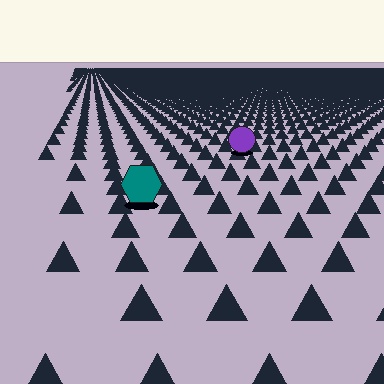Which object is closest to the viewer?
The teal hexagon is closest. The texture marks near it are larger and more spread out.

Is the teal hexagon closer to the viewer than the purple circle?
Yes. The teal hexagon is closer — you can tell from the texture gradient: the ground texture is coarser near it.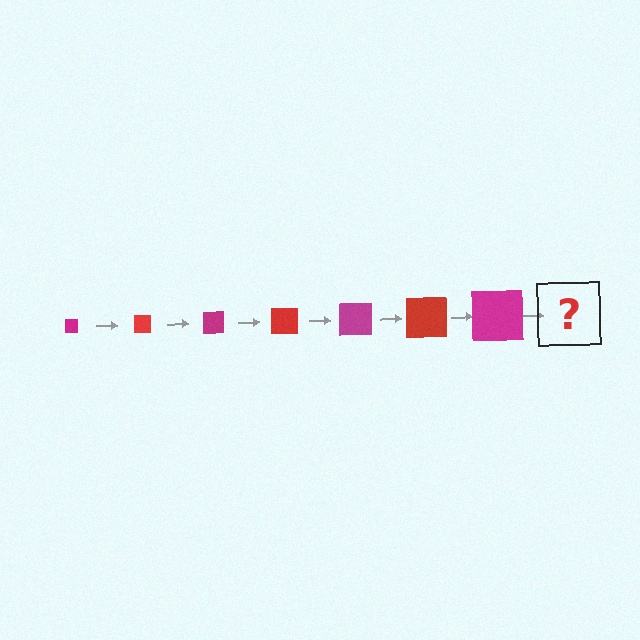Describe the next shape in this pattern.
It should be a red square, larger than the previous one.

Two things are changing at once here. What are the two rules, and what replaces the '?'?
The two rules are that the square grows larger each step and the color cycles through magenta and red. The '?' should be a red square, larger than the previous one.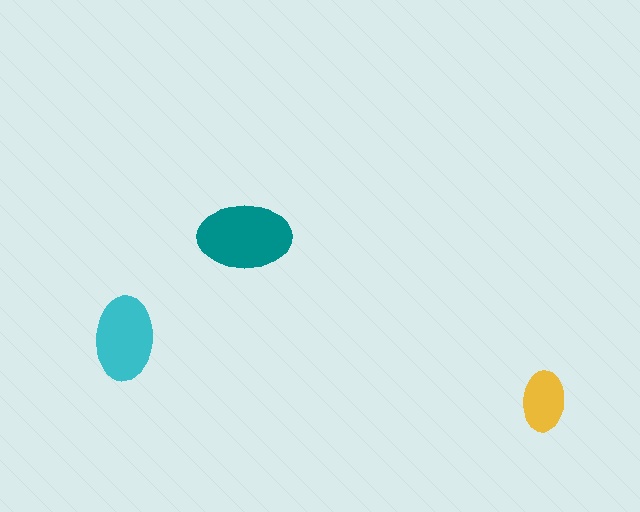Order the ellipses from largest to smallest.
the teal one, the cyan one, the yellow one.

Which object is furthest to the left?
The cyan ellipse is leftmost.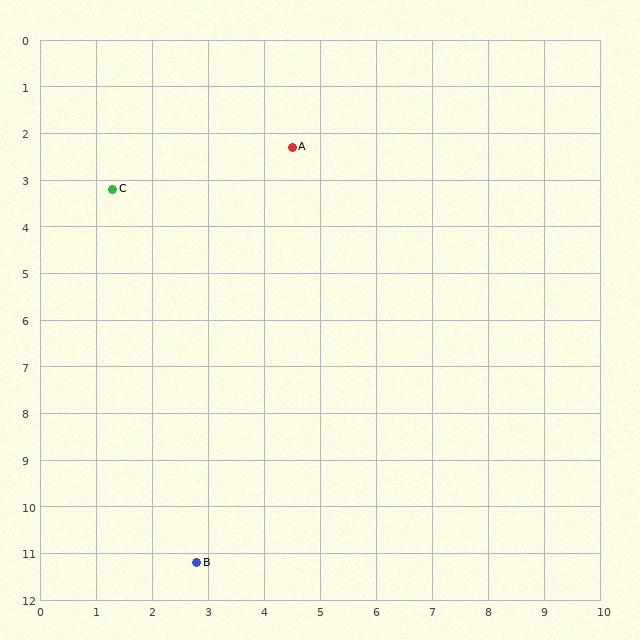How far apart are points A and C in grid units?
Points A and C are about 3.3 grid units apart.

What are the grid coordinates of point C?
Point C is at approximately (1.3, 3.2).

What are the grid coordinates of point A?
Point A is at approximately (4.5, 2.3).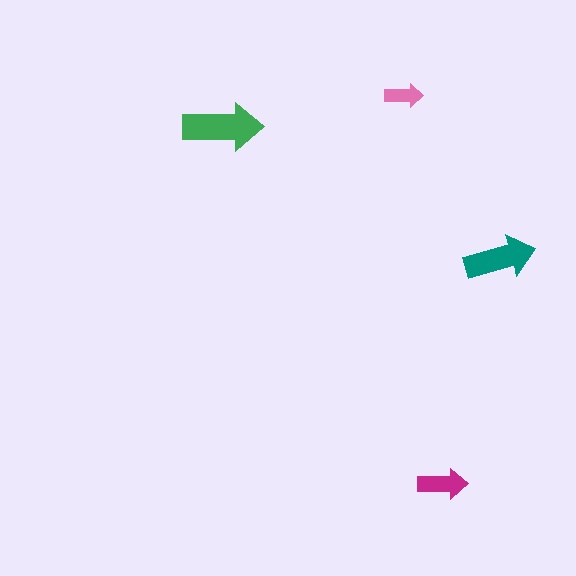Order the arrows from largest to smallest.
the green one, the teal one, the magenta one, the pink one.